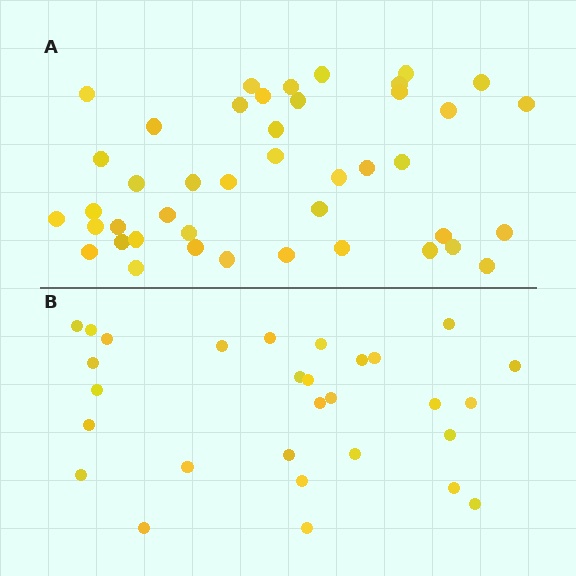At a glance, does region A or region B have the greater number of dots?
Region A (the top region) has more dots.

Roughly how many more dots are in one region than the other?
Region A has approximately 15 more dots than region B.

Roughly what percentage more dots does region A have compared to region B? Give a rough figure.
About 50% more.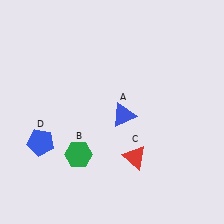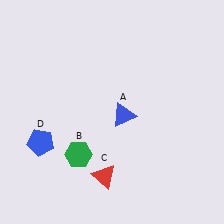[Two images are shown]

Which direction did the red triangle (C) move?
The red triangle (C) moved left.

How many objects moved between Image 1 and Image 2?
1 object moved between the two images.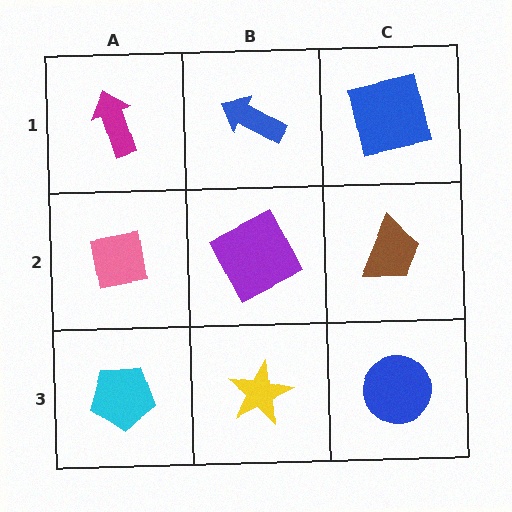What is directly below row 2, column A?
A cyan pentagon.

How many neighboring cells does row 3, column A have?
2.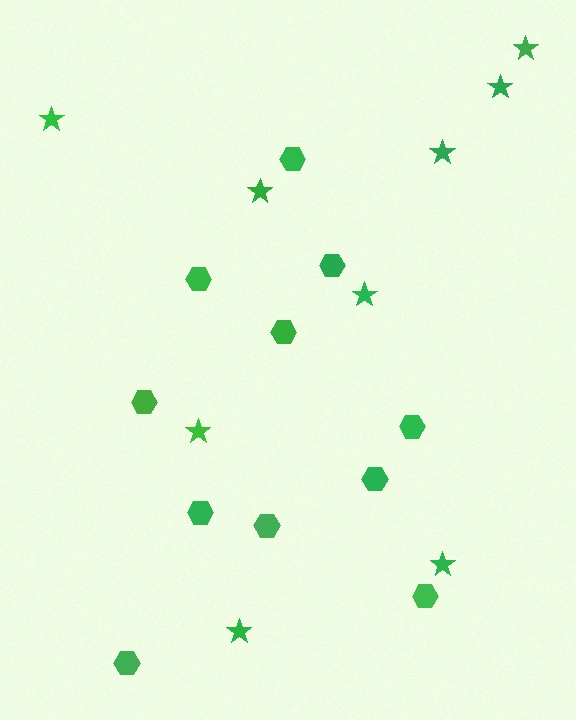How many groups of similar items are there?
There are 2 groups: one group of stars (9) and one group of hexagons (11).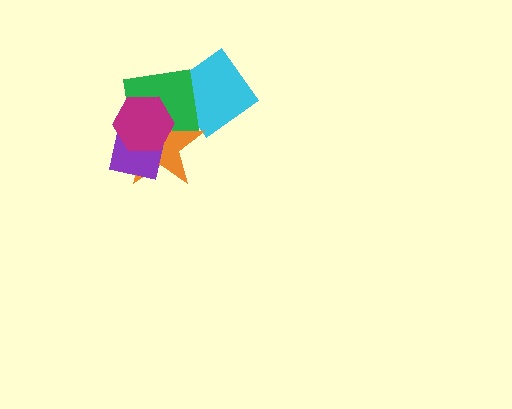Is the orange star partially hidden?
Yes, it is partially covered by another shape.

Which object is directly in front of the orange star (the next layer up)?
The purple square is directly in front of the orange star.